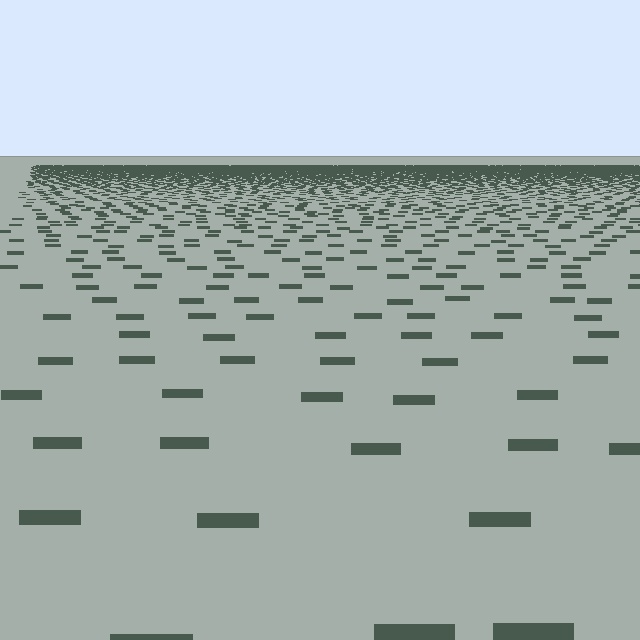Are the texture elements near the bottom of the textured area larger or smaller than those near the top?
Larger. Near the bottom, elements are closer to the viewer and appear at a bigger on-screen size.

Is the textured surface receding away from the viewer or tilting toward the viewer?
The surface is receding away from the viewer. Texture elements get smaller and denser toward the top.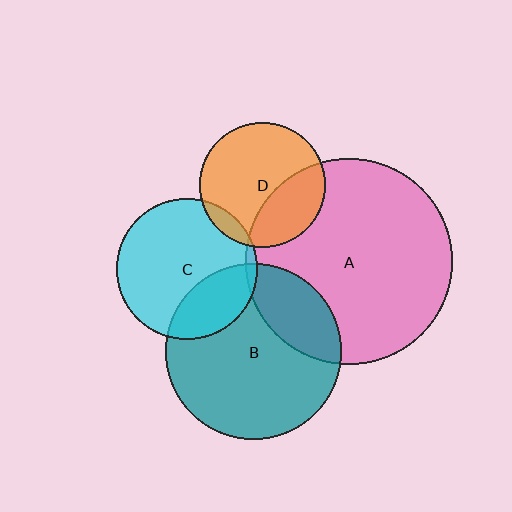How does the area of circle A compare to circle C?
Approximately 2.2 times.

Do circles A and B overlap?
Yes.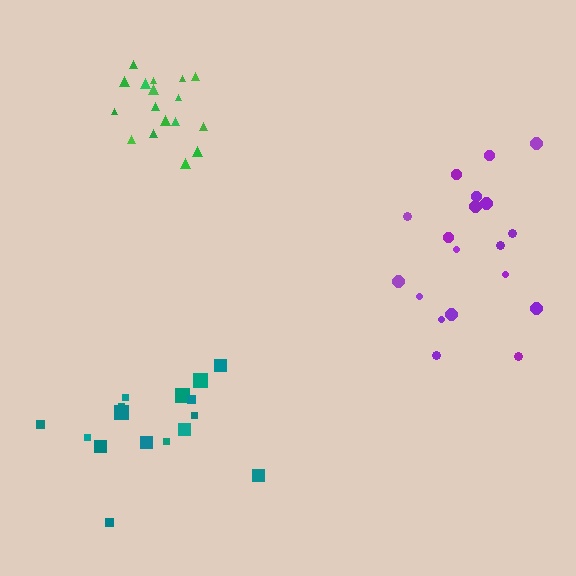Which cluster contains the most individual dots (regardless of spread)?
Purple (19).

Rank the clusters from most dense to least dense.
green, teal, purple.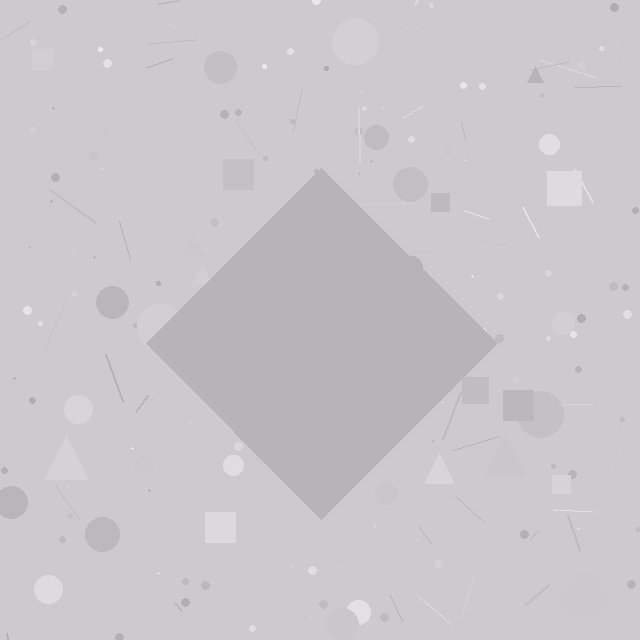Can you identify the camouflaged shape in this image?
The camouflaged shape is a diamond.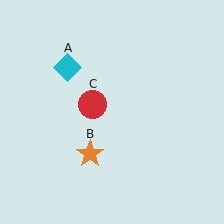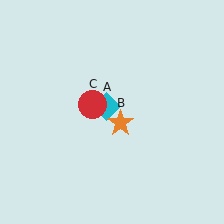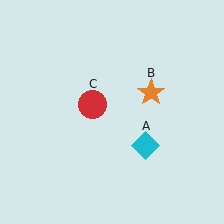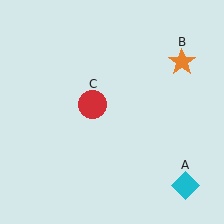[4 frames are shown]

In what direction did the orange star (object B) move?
The orange star (object B) moved up and to the right.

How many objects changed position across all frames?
2 objects changed position: cyan diamond (object A), orange star (object B).